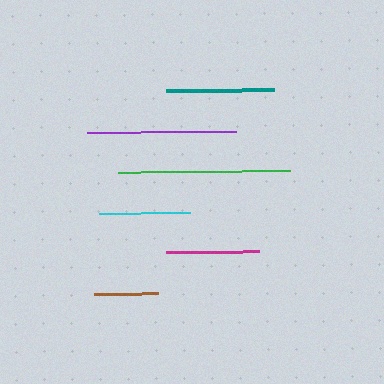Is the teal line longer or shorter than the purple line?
The purple line is longer than the teal line.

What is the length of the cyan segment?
The cyan segment is approximately 92 pixels long.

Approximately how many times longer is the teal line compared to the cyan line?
The teal line is approximately 1.2 times the length of the cyan line.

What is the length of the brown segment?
The brown segment is approximately 65 pixels long.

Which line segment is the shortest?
The brown line is the shortest at approximately 65 pixels.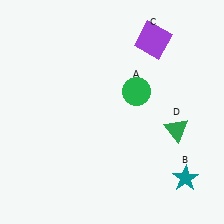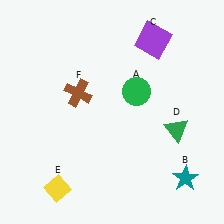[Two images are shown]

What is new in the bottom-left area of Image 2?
A yellow diamond (E) was added in the bottom-left area of Image 2.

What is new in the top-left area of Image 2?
A brown cross (F) was added in the top-left area of Image 2.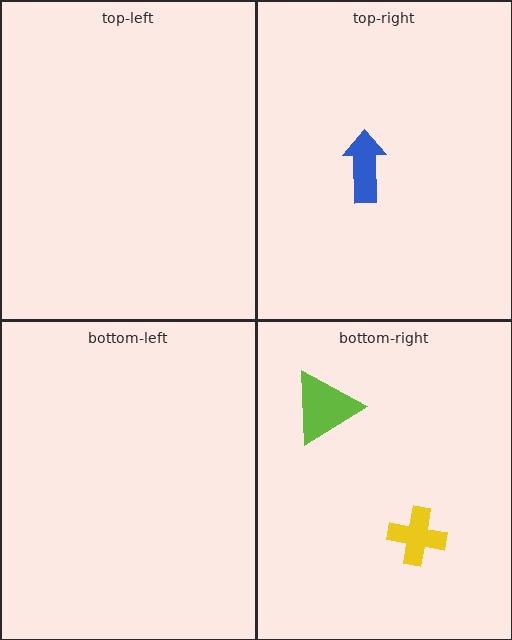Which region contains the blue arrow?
The top-right region.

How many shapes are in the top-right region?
1.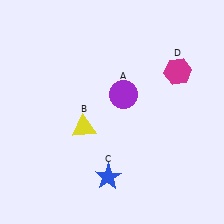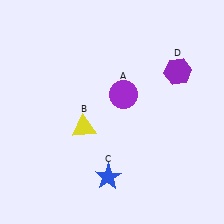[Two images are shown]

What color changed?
The hexagon (D) changed from magenta in Image 1 to purple in Image 2.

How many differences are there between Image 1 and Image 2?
There is 1 difference between the two images.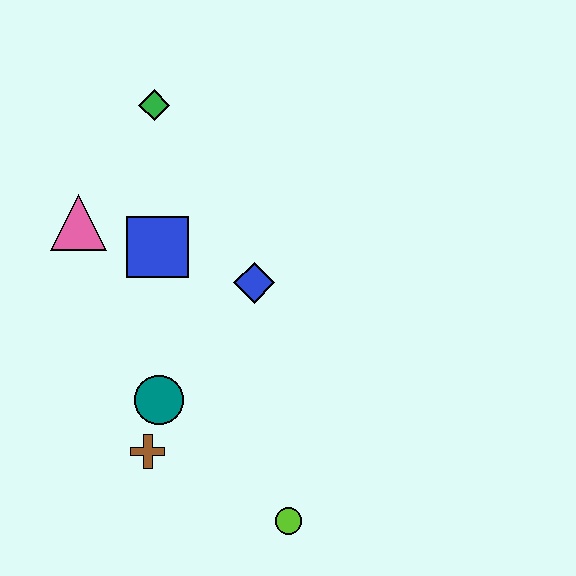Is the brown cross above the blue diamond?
No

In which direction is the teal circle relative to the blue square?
The teal circle is below the blue square.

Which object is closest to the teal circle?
The brown cross is closest to the teal circle.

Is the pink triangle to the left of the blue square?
Yes